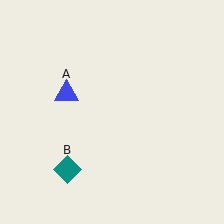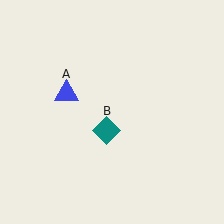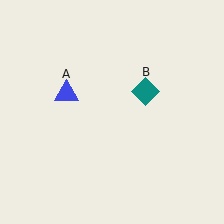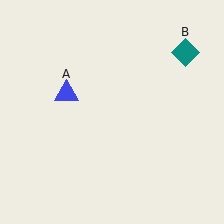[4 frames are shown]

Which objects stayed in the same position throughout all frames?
Blue triangle (object A) remained stationary.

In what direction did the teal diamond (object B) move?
The teal diamond (object B) moved up and to the right.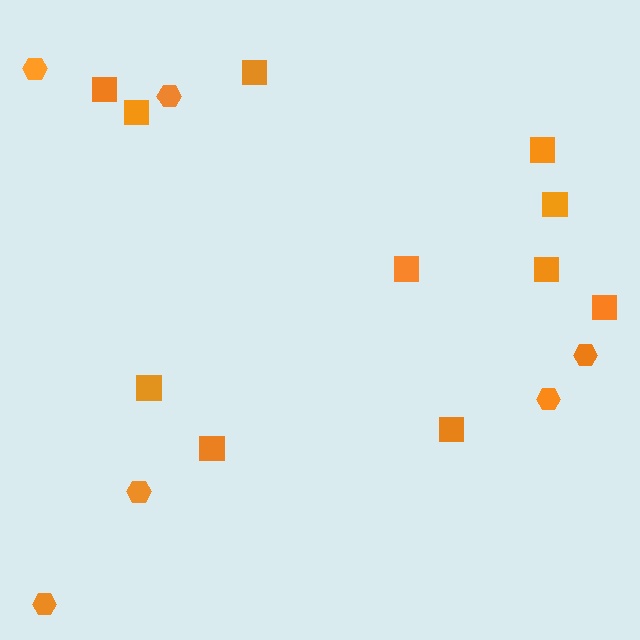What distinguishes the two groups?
There are 2 groups: one group of hexagons (6) and one group of squares (11).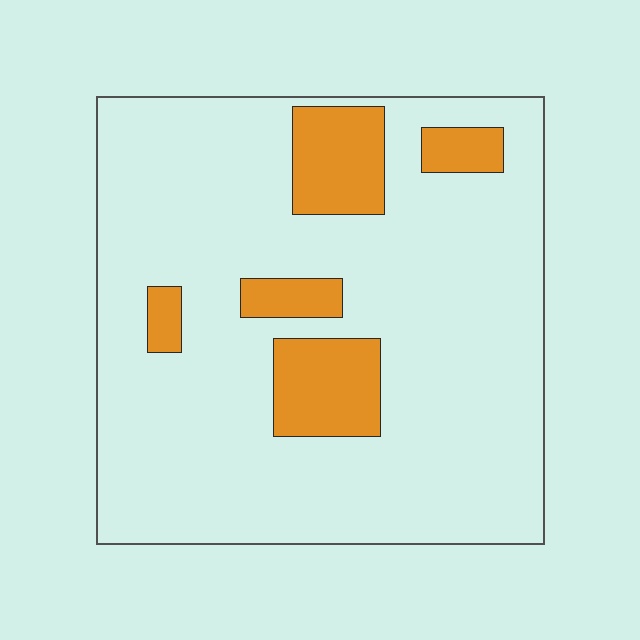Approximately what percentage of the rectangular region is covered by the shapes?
Approximately 15%.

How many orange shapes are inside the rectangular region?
5.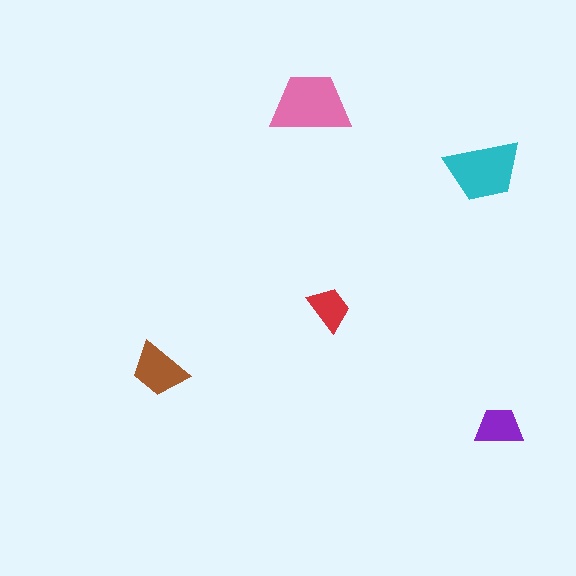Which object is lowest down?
The purple trapezoid is bottommost.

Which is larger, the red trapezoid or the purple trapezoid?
The purple one.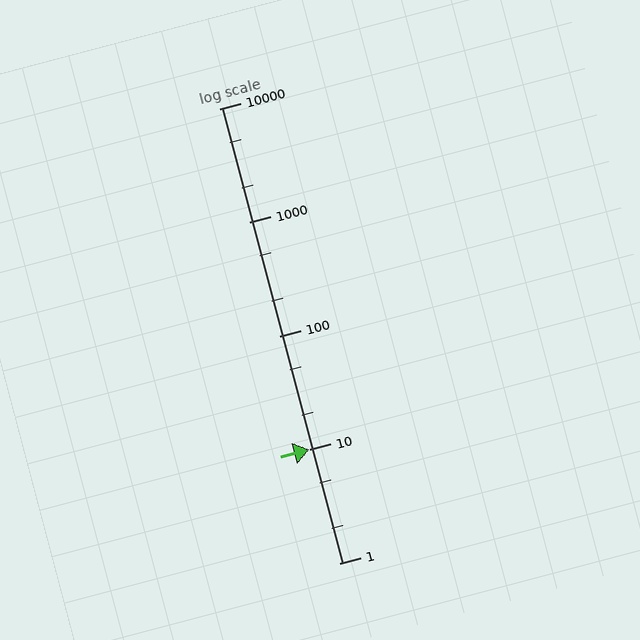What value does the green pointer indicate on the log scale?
The pointer indicates approximately 10.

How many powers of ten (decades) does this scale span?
The scale spans 4 decades, from 1 to 10000.